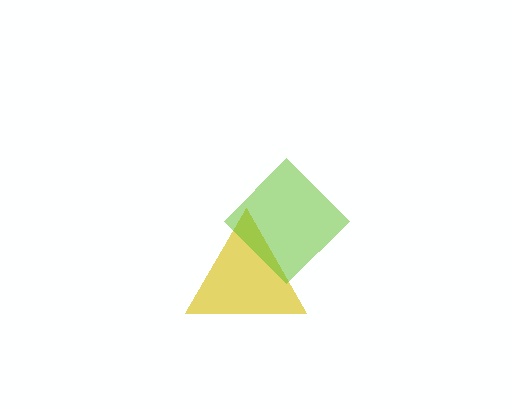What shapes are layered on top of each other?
The layered shapes are: a yellow triangle, a lime diamond.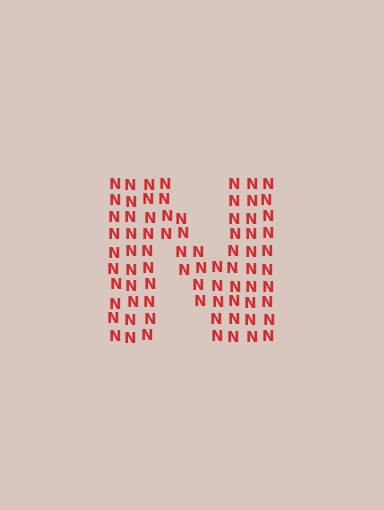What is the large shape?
The large shape is the letter N.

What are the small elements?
The small elements are letter N's.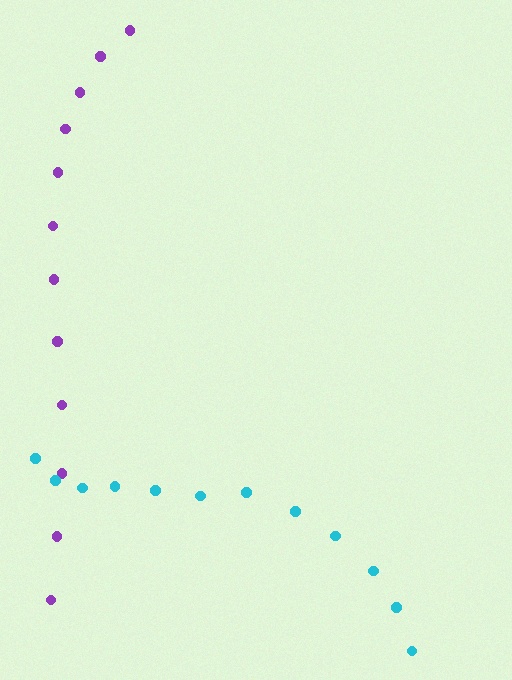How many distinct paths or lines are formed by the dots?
There are 2 distinct paths.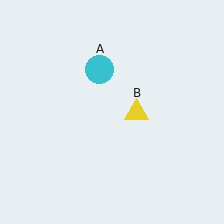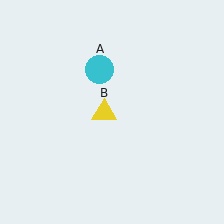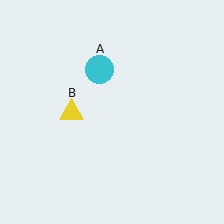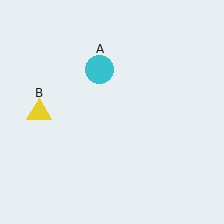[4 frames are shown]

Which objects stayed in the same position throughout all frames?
Cyan circle (object A) remained stationary.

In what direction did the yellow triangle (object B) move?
The yellow triangle (object B) moved left.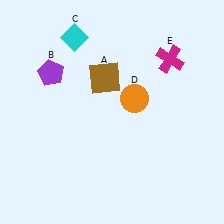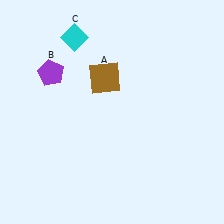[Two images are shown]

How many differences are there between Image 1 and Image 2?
There are 2 differences between the two images.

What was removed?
The magenta cross (E), the orange circle (D) were removed in Image 2.